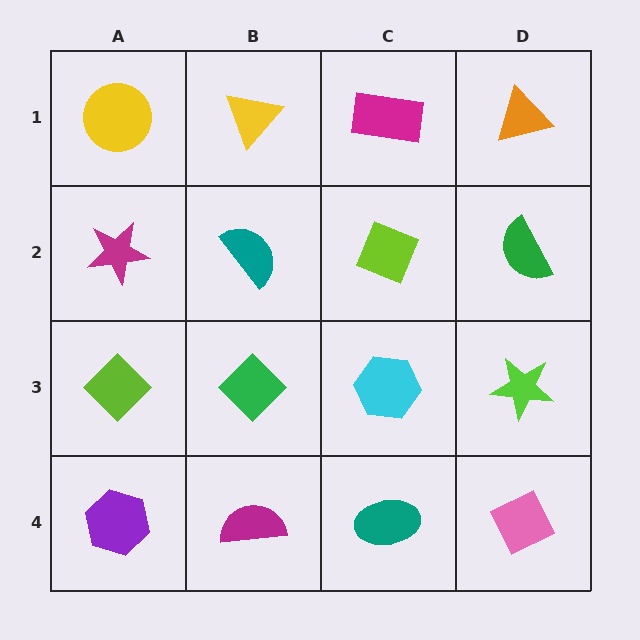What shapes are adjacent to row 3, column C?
A lime diamond (row 2, column C), a teal ellipse (row 4, column C), a green diamond (row 3, column B), a lime star (row 3, column D).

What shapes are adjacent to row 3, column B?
A teal semicircle (row 2, column B), a magenta semicircle (row 4, column B), a lime diamond (row 3, column A), a cyan hexagon (row 3, column C).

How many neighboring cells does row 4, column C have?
3.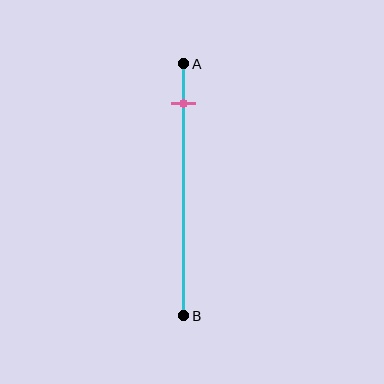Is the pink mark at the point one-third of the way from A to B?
No, the mark is at about 15% from A, not at the 33% one-third point.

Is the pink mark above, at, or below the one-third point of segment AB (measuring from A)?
The pink mark is above the one-third point of segment AB.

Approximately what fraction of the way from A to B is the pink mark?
The pink mark is approximately 15% of the way from A to B.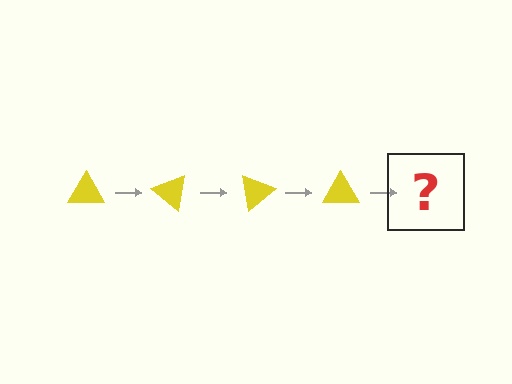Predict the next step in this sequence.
The next step is a yellow triangle rotated 160 degrees.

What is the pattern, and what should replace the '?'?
The pattern is that the triangle rotates 40 degrees each step. The '?' should be a yellow triangle rotated 160 degrees.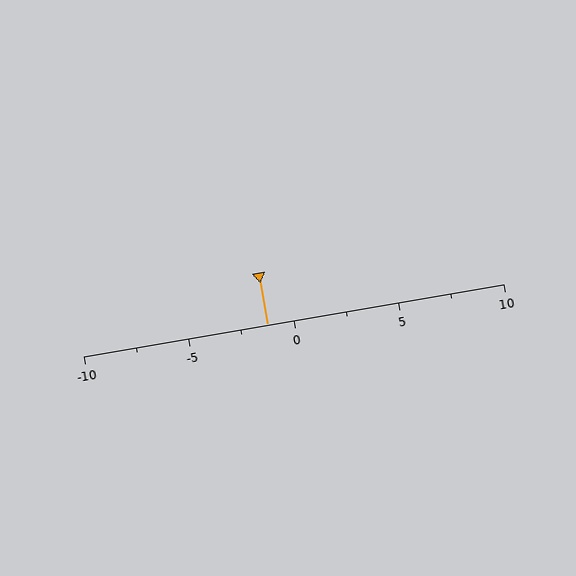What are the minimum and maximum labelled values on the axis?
The axis runs from -10 to 10.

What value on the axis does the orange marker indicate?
The marker indicates approximately -1.2.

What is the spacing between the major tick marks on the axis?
The major ticks are spaced 5 apart.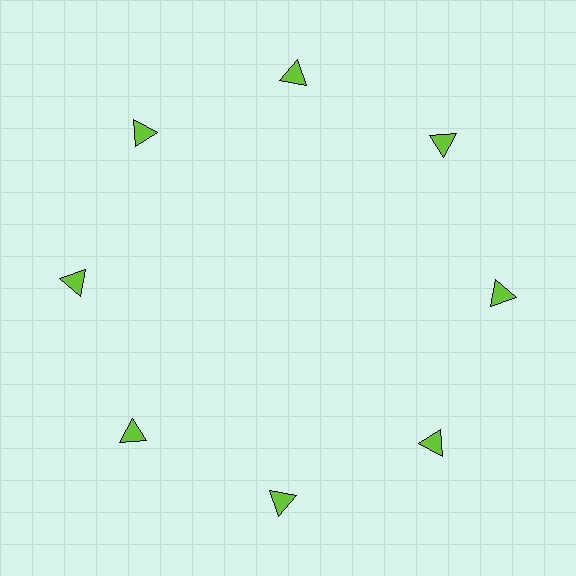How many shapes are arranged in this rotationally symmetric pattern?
There are 8 shapes, arranged in 8 groups of 1.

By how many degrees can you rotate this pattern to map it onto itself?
The pattern maps onto itself every 45 degrees of rotation.